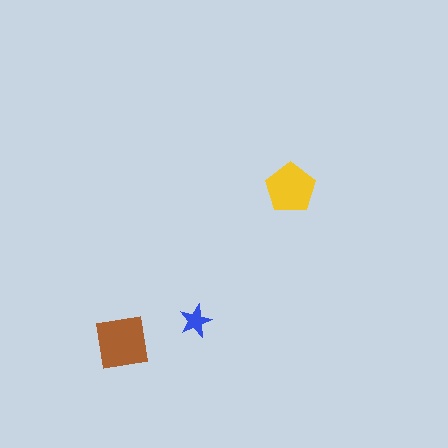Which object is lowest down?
The brown square is bottommost.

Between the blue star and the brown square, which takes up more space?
The brown square.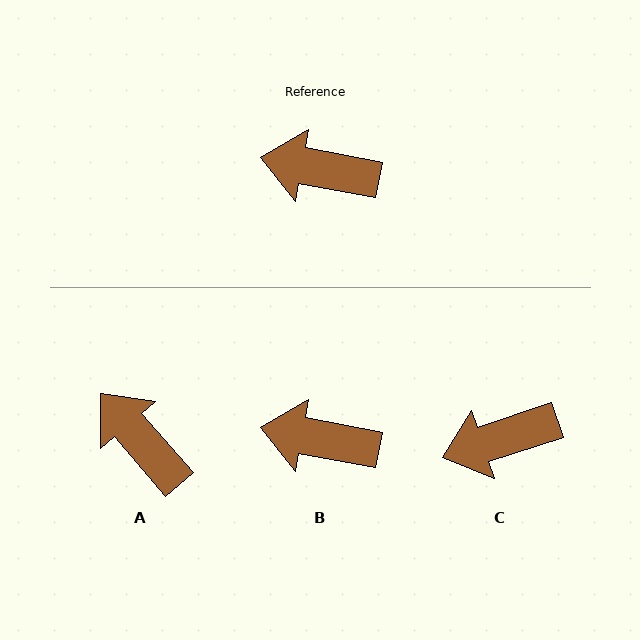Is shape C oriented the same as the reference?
No, it is off by about 29 degrees.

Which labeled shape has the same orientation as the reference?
B.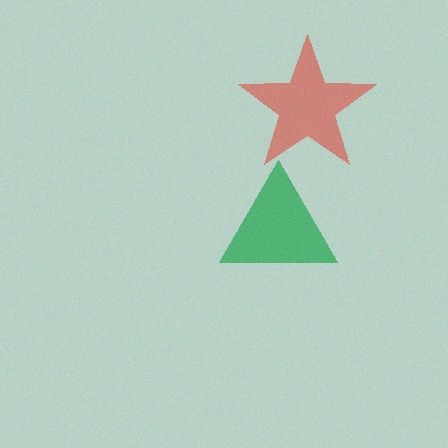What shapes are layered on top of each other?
The layered shapes are: a green triangle, a red star.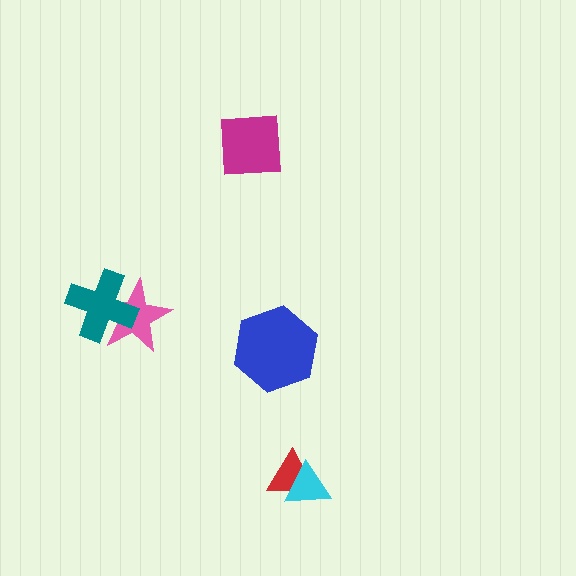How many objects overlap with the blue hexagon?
0 objects overlap with the blue hexagon.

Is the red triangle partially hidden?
Yes, it is partially covered by another shape.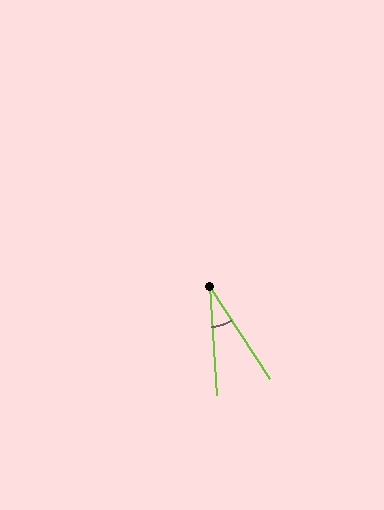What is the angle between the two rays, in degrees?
Approximately 29 degrees.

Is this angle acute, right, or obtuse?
It is acute.